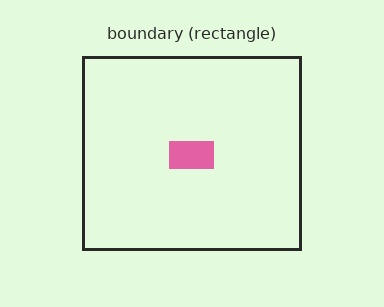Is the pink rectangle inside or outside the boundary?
Inside.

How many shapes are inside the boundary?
1 inside, 0 outside.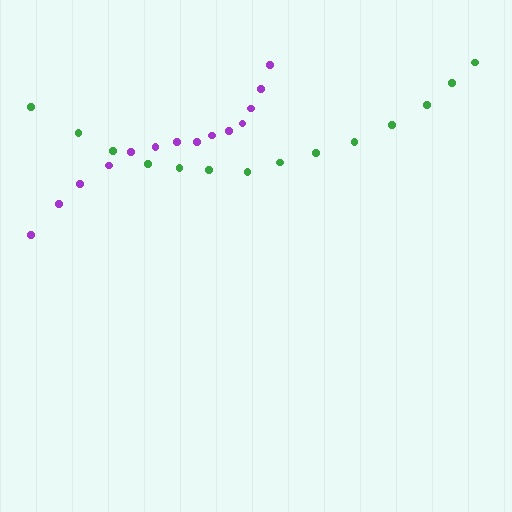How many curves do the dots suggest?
There are 2 distinct paths.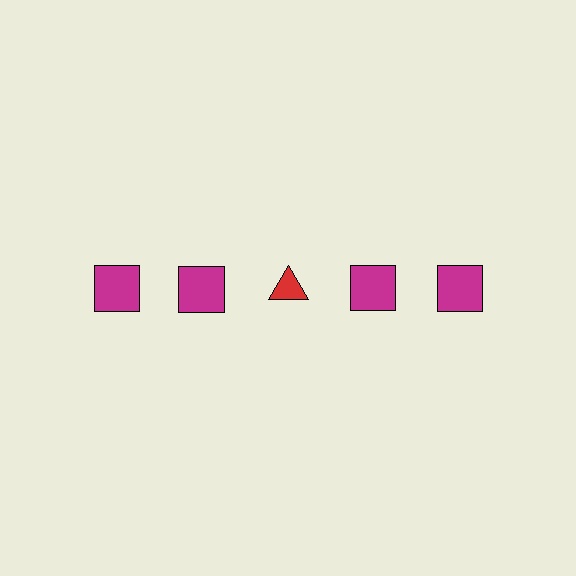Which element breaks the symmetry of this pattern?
The red triangle in the top row, center column breaks the symmetry. All other shapes are magenta squares.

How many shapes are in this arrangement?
There are 5 shapes arranged in a grid pattern.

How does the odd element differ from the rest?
It differs in both color (red instead of magenta) and shape (triangle instead of square).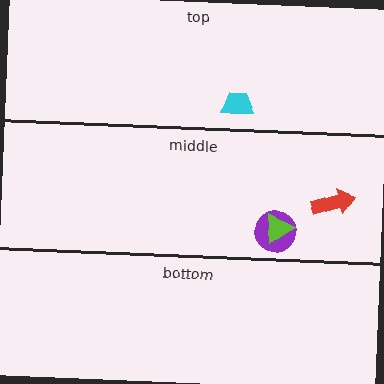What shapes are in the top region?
The cyan trapezoid.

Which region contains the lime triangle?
The middle region.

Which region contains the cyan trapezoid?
The top region.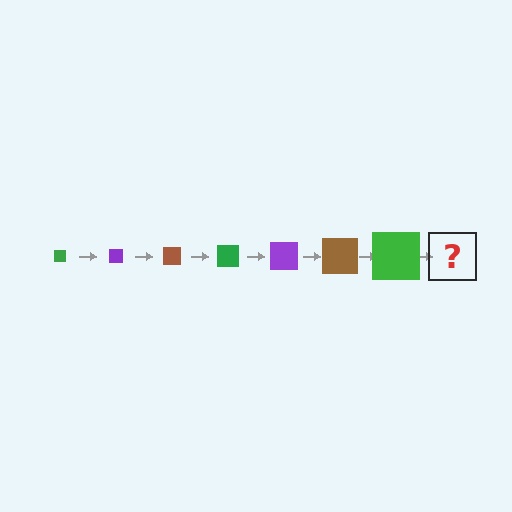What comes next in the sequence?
The next element should be a purple square, larger than the previous one.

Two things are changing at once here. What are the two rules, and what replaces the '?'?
The two rules are that the square grows larger each step and the color cycles through green, purple, and brown. The '?' should be a purple square, larger than the previous one.